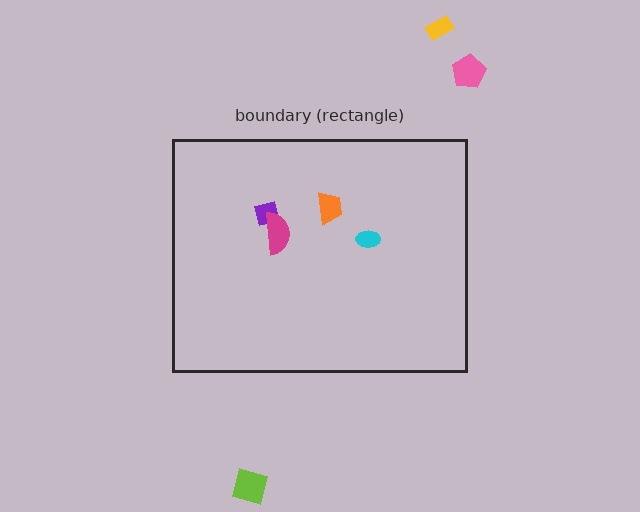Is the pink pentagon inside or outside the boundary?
Outside.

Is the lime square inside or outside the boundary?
Outside.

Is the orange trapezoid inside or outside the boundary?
Inside.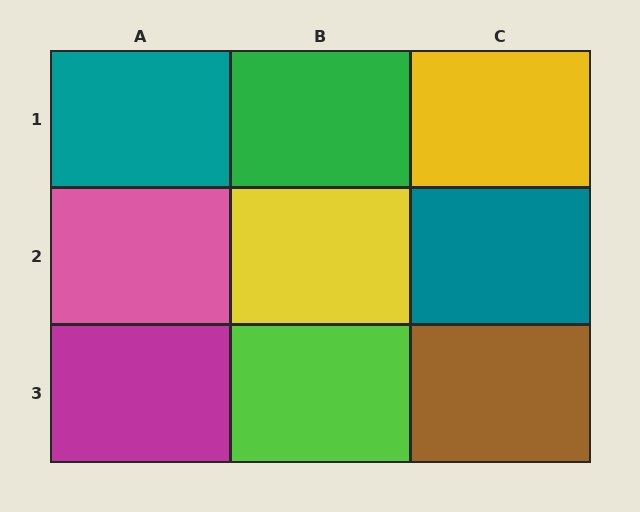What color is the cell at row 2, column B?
Yellow.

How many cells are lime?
1 cell is lime.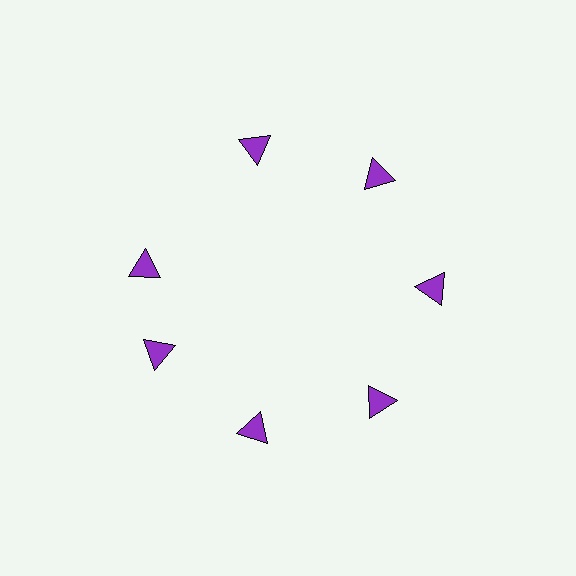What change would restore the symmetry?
The symmetry would be restored by rotating it back into even spacing with its neighbors so that all 7 triangles sit at equal angles and equal distance from the center.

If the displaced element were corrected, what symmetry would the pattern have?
It would have 7-fold rotational symmetry — the pattern would map onto itself every 51 degrees.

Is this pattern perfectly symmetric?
No. The 7 purple triangles are arranged in a ring, but one element near the 10 o'clock position is rotated out of alignment along the ring, breaking the 7-fold rotational symmetry.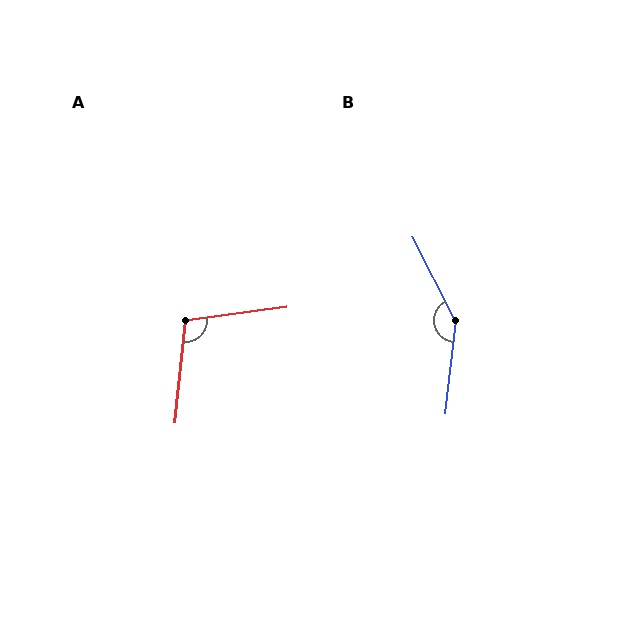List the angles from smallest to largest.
A (103°), B (147°).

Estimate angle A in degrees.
Approximately 103 degrees.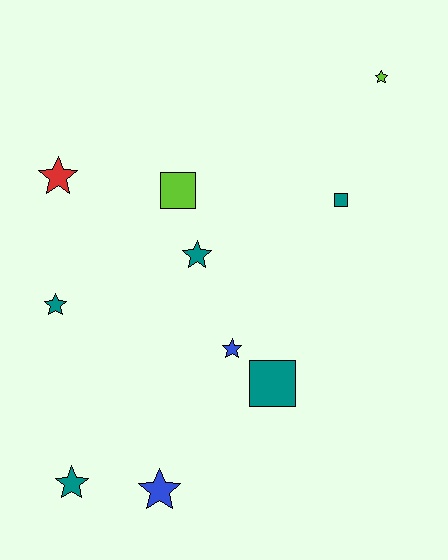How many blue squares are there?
There are no blue squares.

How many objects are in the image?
There are 10 objects.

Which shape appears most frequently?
Star, with 7 objects.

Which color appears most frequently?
Teal, with 5 objects.